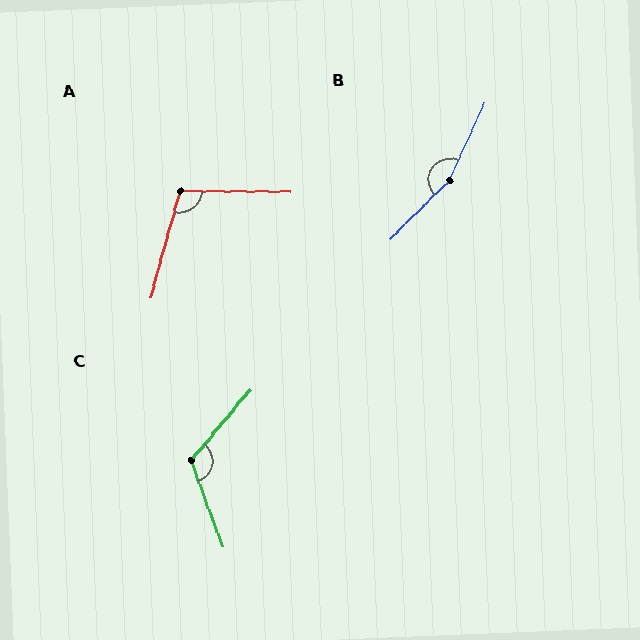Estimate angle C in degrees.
Approximately 120 degrees.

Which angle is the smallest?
A, at approximately 104 degrees.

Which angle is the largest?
B, at approximately 160 degrees.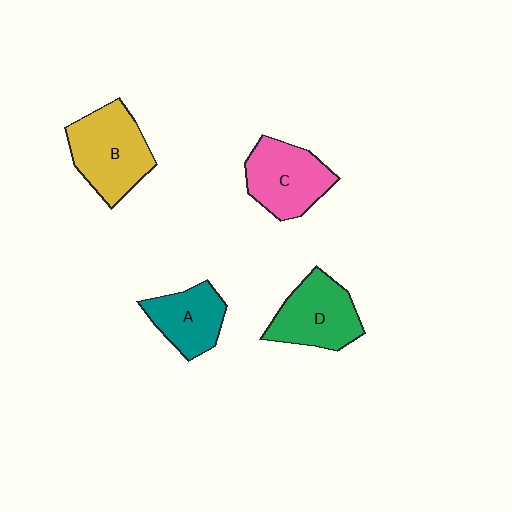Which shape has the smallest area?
Shape A (teal).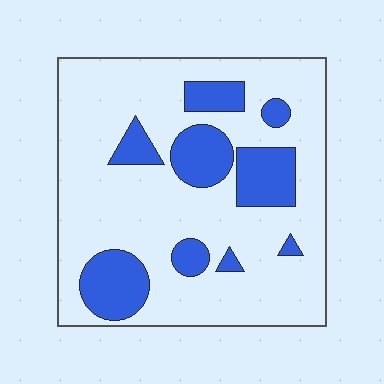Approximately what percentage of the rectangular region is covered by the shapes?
Approximately 25%.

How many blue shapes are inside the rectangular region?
9.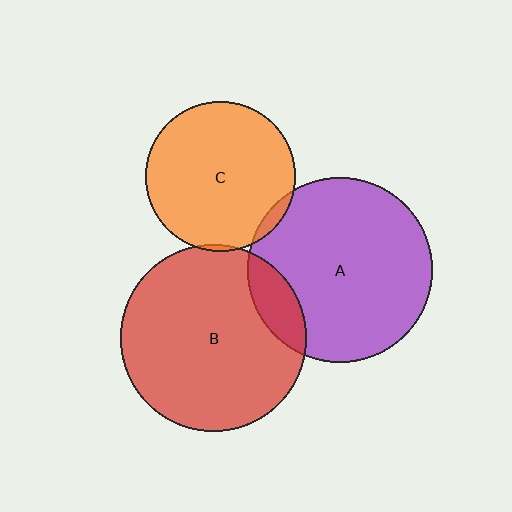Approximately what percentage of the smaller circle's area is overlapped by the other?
Approximately 5%.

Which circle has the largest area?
Circle B (red).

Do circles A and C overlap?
Yes.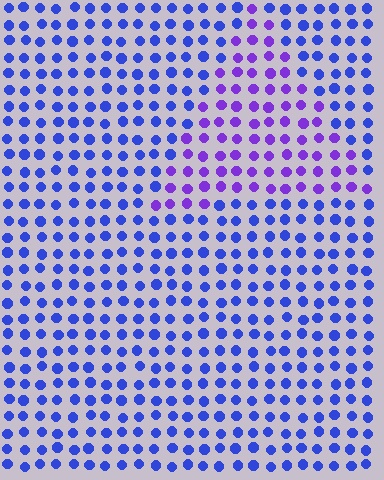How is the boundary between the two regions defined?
The boundary is defined purely by a slight shift in hue (about 36 degrees). Spacing, size, and orientation are identical on both sides.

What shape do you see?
I see a triangle.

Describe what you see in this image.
The image is filled with small blue elements in a uniform arrangement. A triangle-shaped region is visible where the elements are tinted to a slightly different hue, forming a subtle color boundary.